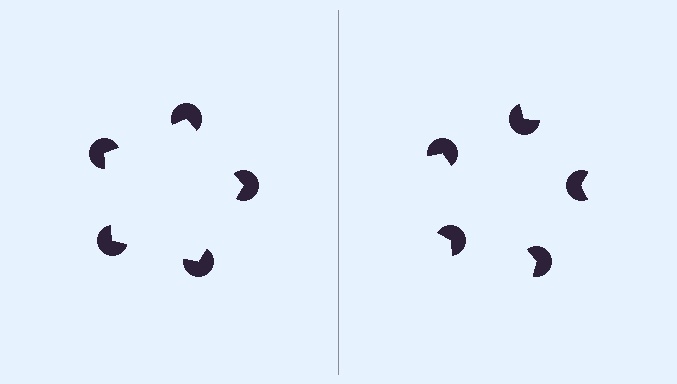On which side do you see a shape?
An illusory pentagon appears on the left side. On the right side the wedge cuts are rotated, so no coherent shape forms.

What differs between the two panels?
The pac-man discs are positioned identically on both sides; only the wedge orientations differ. On the left they align to a pentagon; on the right they are misaligned.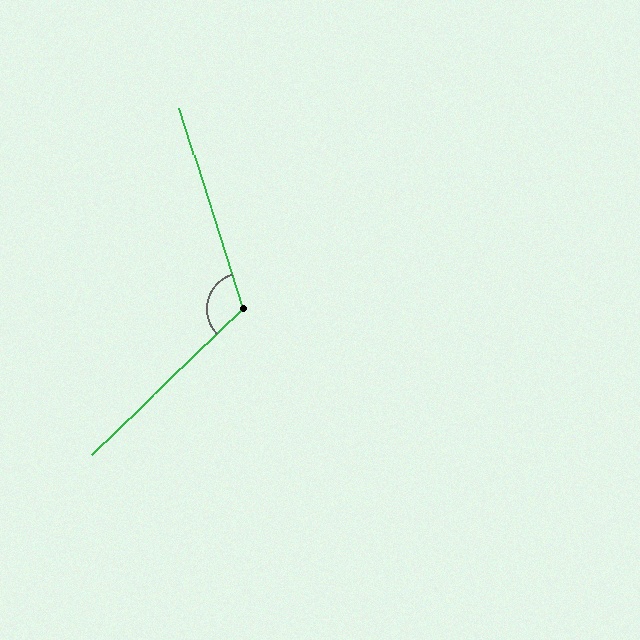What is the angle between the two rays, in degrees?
Approximately 116 degrees.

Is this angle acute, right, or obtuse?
It is obtuse.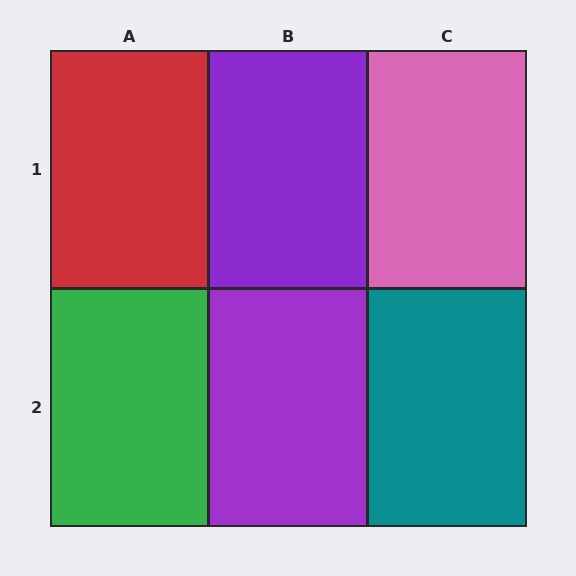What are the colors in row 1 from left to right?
Red, purple, pink.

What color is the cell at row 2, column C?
Teal.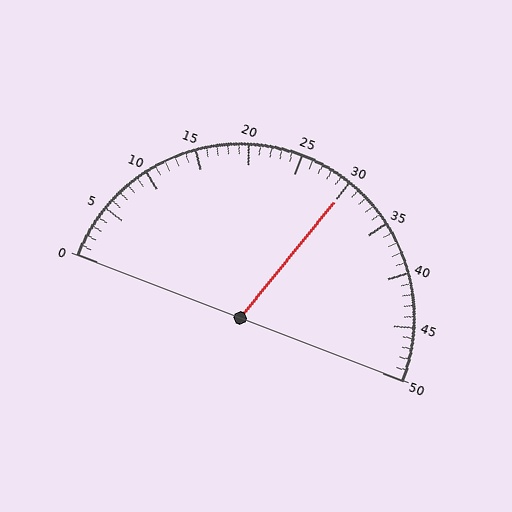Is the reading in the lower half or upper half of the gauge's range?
The reading is in the upper half of the range (0 to 50).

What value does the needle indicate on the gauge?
The needle indicates approximately 30.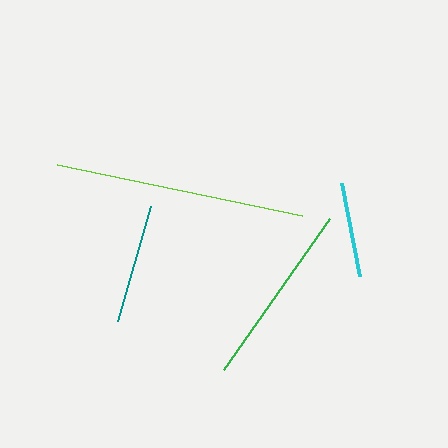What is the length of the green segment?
The green segment is approximately 185 pixels long.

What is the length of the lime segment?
The lime segment is approximately 249 pixels long.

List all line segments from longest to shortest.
From longest to shortest: lime, green, teal, cyan.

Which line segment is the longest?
The lime line is the longest at approximately 249 pixels.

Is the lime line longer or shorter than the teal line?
The lime line is longer than the teal line.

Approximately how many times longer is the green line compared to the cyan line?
The green line is approximately 2.0 times the length of the cyan line.